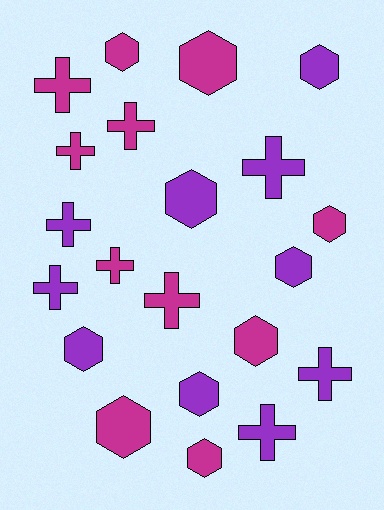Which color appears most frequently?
Magenta, with 11 objects.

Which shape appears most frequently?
Hexagon, with 11 objects.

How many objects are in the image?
There are 21 objects.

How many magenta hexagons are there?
There are 6 magenta hexagons.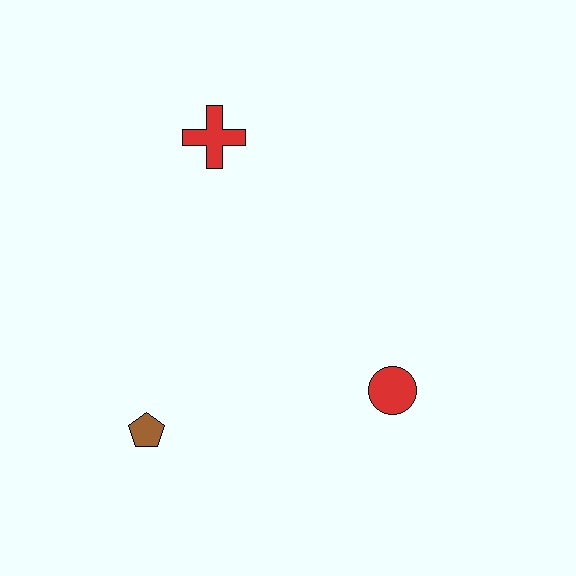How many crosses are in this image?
There is 1 cross.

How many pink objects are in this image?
There are no pink objects.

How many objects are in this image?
There are 3 objects.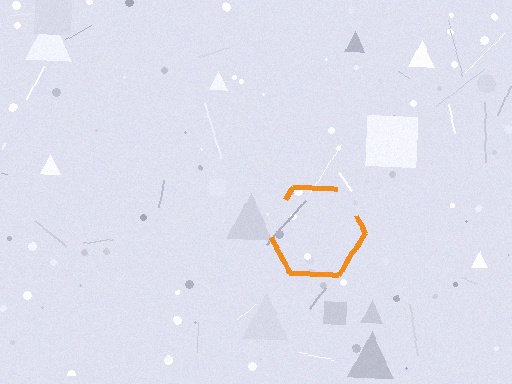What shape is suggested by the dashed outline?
The dashed outline suggests a hexagon.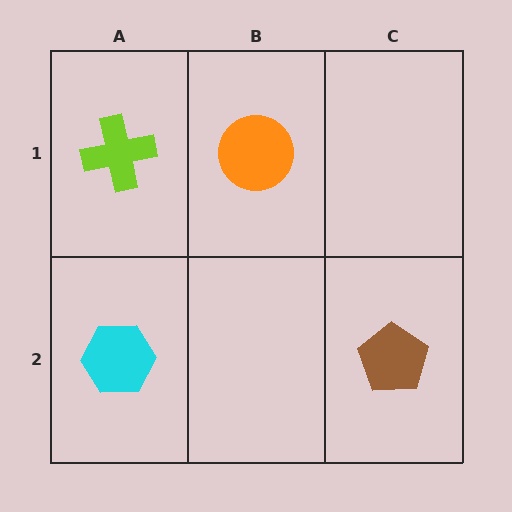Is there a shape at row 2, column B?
No, that cell is empty.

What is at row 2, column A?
A cyan hexagon.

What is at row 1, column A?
A lime cross.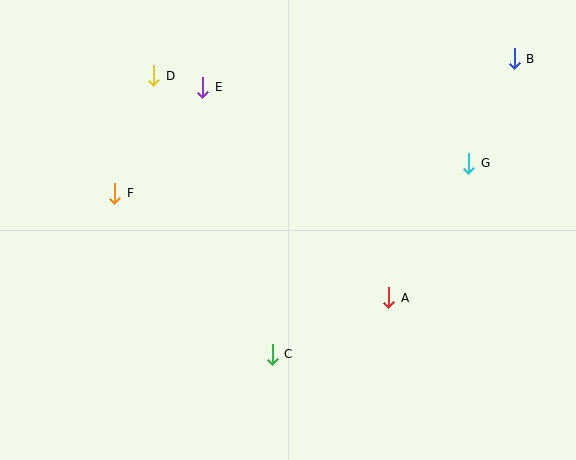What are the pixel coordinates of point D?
Point D is at (154, 76).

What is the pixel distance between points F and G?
The distance between F and G is 355 pixels.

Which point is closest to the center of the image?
Point A at (389, 298) is closest to the center.